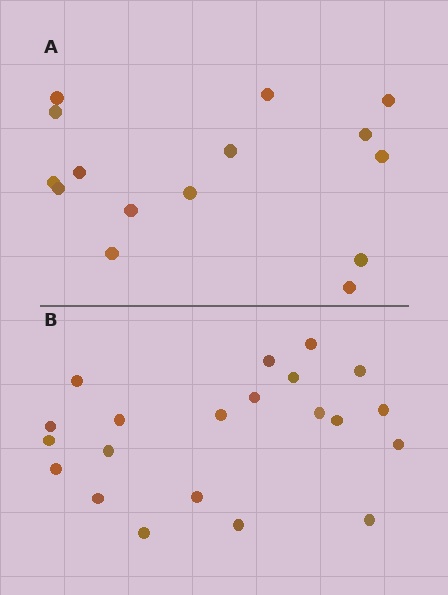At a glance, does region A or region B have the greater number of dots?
Region B (the bottom region) has more dots.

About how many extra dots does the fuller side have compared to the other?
Region B has about 6 more dots than region A.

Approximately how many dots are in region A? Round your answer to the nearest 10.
About 20 dots. (The exact count is 15, which rounds to 20.)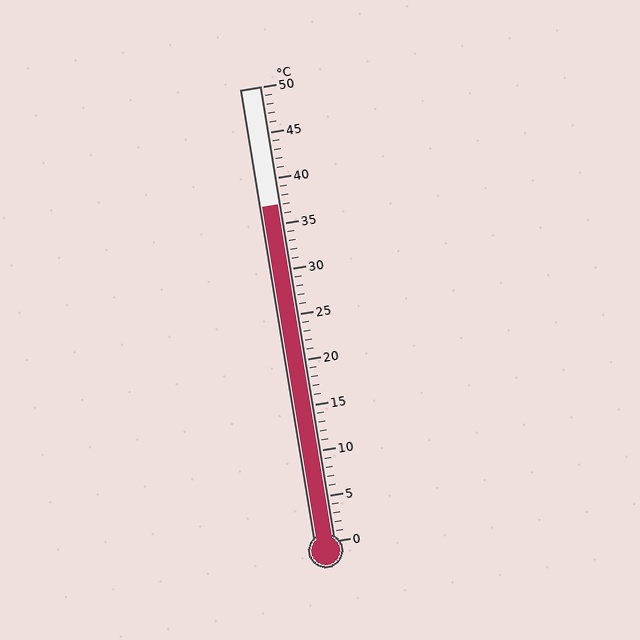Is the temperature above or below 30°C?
The temperature is above 30°C.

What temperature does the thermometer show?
The thermometer shows approximately 37°C.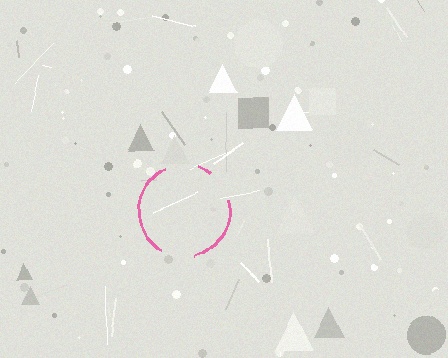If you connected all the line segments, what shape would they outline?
They would outline a circle.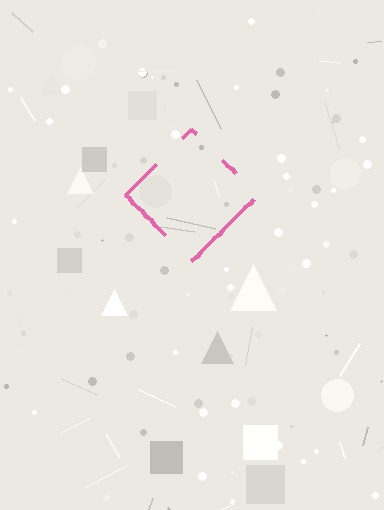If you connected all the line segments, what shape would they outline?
They would outline a diamond.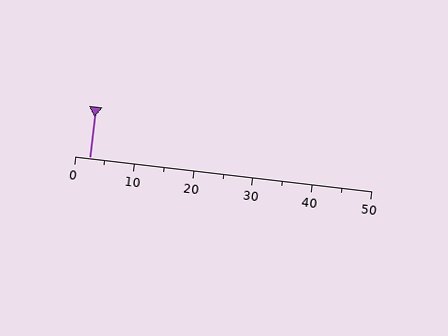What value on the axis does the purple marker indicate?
The marker indicates approximately 2.5.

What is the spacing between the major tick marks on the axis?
The major ticks are spaced 10 apart.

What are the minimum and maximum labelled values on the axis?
The axis runs from 0 to 50.